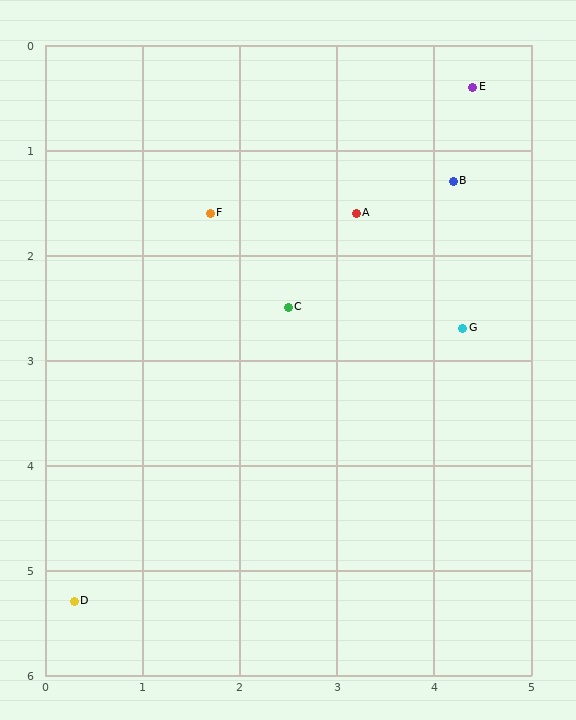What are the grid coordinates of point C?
Point C is at approximately (2.5, 2.5).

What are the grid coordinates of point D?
Point D is at approximately (0.3, 5.3).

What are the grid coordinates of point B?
Point B is at approximately (4.2, 1.3).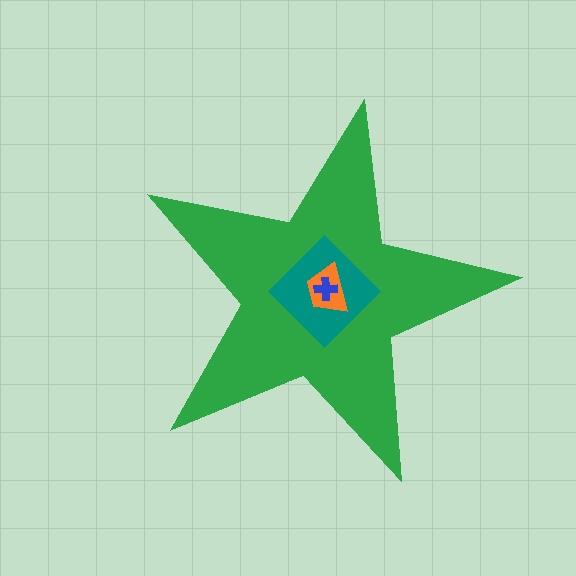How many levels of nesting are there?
4.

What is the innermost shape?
The blue cross.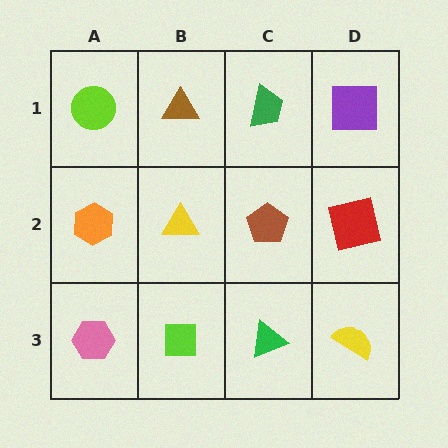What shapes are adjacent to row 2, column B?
A brown triangle (row 1, column B), a lime square (row 3, column B), an orange hexagon (row 2, column A), a brown pentagon (row 2, column C).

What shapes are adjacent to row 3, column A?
An orange hexagon (row 2, column A), a lime square (row 3, column B).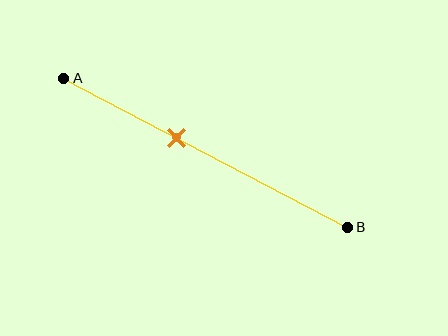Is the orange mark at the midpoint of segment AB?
No, the mark is at about 40% from A, not at the 50% midpoint.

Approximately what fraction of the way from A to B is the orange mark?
The orange mark is approximately 40% of the way from A to B.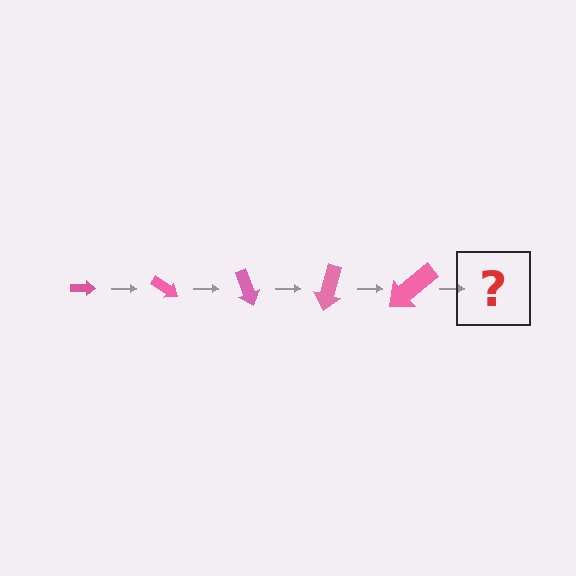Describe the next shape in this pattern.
It should be an arrow, larger than the previous one and rotated 175 degrees from the start.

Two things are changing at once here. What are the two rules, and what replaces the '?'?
The two rules are that the arrow grows larger each step and it rotates 35 degrees each step. The '?' should be an arrow, larger than the previous one and rotated 175 degrees from the start.